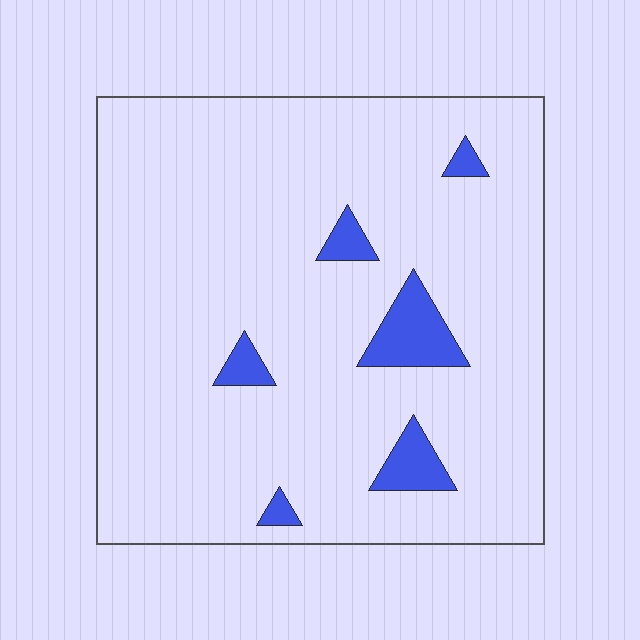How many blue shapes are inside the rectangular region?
6.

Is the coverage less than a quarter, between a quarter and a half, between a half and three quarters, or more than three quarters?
Less than a quarter.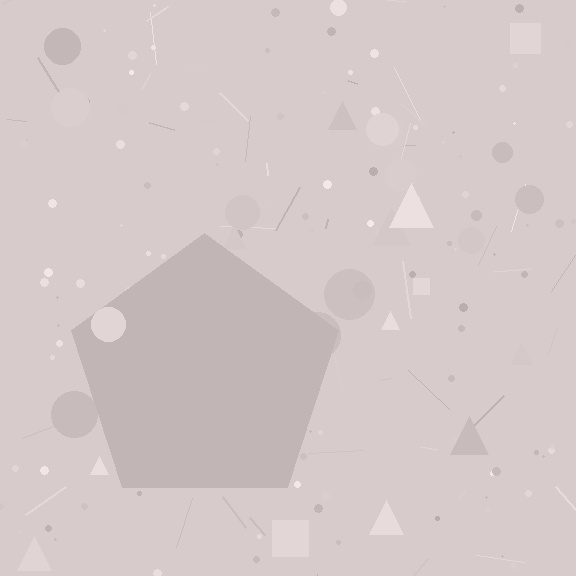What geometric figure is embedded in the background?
A pentagon is embedded in the background.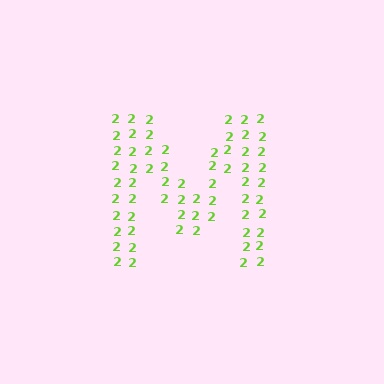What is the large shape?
The large shape is the letter M.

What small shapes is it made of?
It is made of small digit 2's.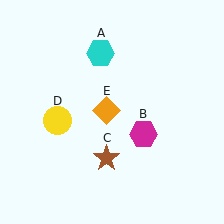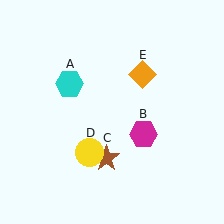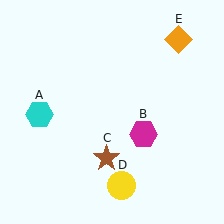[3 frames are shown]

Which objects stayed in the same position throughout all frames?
Magenta hexagon (object B) and brown star (object C) remained stationary.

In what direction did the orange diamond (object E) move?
The orange diamond (object E) moved up and to the right.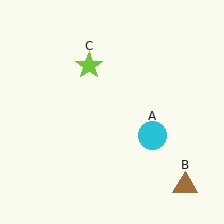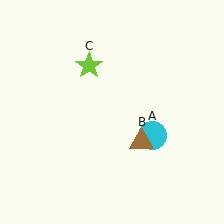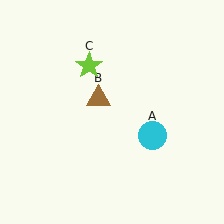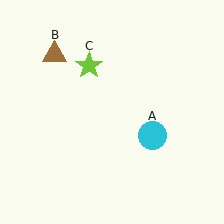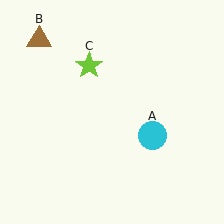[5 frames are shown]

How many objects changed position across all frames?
1 object changed position: brown triangle (object B).